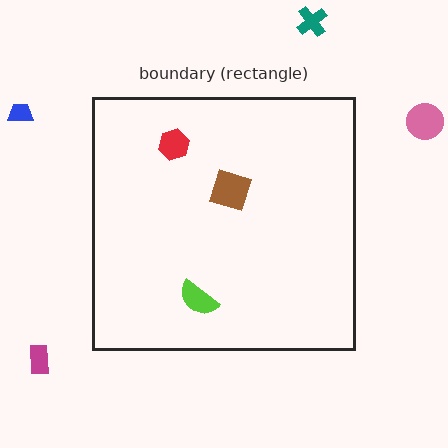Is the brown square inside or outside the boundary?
Inside.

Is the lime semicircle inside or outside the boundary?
Inside.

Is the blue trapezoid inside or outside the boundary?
Outside.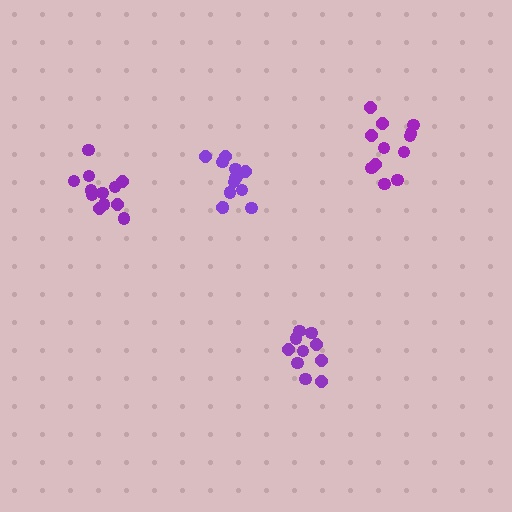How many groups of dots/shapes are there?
There are 4 groups.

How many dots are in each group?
Group 1: 10 dots, Group 2: 12 dots, Group 3: 13 dots, Group 4: 12 dots (47 total).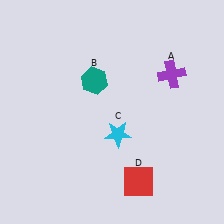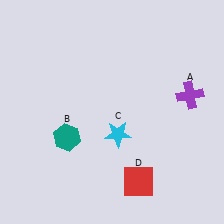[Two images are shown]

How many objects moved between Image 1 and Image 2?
2 objects moved between the two images.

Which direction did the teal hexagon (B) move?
The teal hexagon (B) moved down.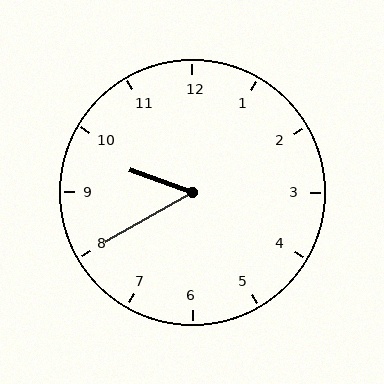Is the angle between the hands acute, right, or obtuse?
It is acute.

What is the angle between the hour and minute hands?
Approximately 50 degrees.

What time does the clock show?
9:40.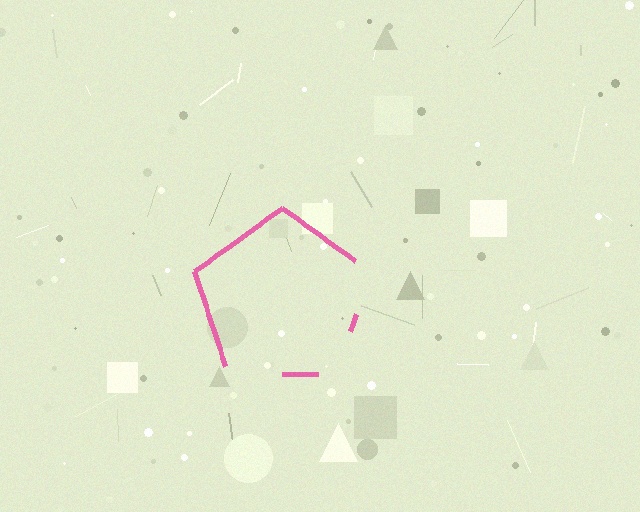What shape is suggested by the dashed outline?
The dashed outline suggests a pentagon.